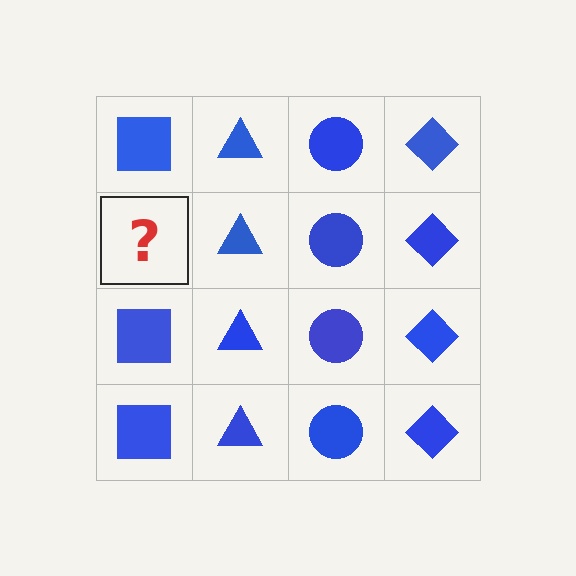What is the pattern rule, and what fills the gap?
The rule is that each column has a consistent shape. The gap should be filled with a blue square.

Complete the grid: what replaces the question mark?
The question mark should be replaced with a blue square.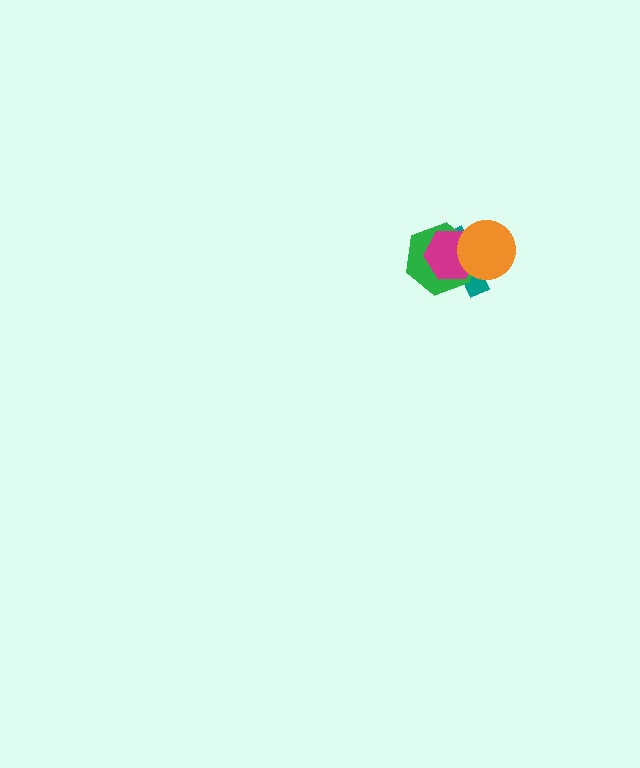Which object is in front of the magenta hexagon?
The orange circle is in front of the magenta hexagon.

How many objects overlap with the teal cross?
3 objects overlap with the teal cross.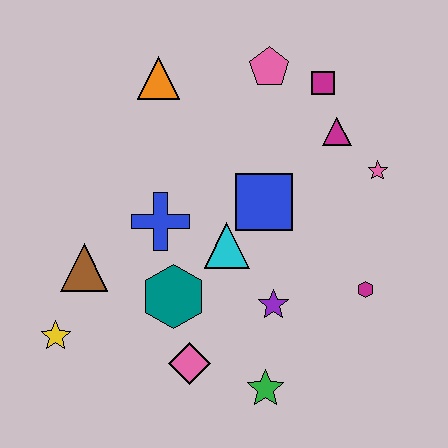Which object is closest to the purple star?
The cyan triangle is closest to the purple star.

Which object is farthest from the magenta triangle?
The yellow star is farthest from the magenta triangle.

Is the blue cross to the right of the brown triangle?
Yes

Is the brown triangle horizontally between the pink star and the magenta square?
No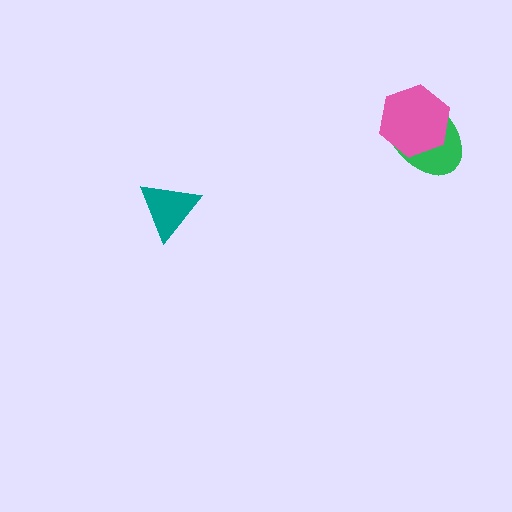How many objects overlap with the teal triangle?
0 objects overlap with the teal triangle.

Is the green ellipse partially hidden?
Yes, it is partially covered by another shape.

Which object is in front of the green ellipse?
The pink hexagon is in front of the green ellipse.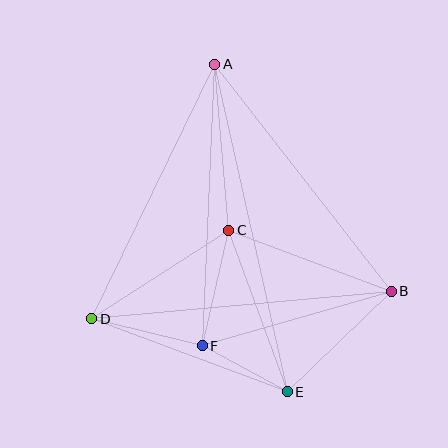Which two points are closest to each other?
Points E and F are closest to each other.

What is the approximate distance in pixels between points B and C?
The distance between B and C is approximately 174 pixels.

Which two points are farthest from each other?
Points A and E are farthest from each other.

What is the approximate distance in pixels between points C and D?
The distance between C and D is approximately 163 pixels.